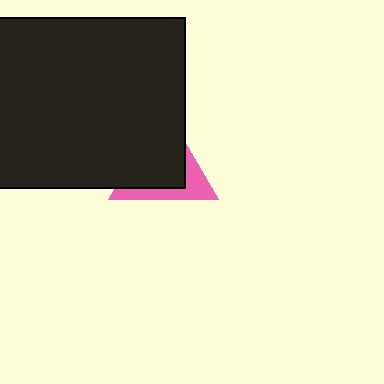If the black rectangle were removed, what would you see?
You would see the complete pink triangle.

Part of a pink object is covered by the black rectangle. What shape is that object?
It is a triangle.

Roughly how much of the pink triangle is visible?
A small part of it is visible (roughly 32%).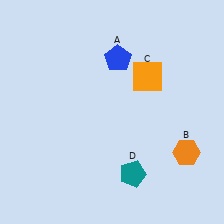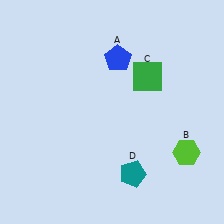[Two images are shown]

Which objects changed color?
B changed from orange to lime. C changed from orange to green.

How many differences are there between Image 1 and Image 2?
There are 2 differences between the two images.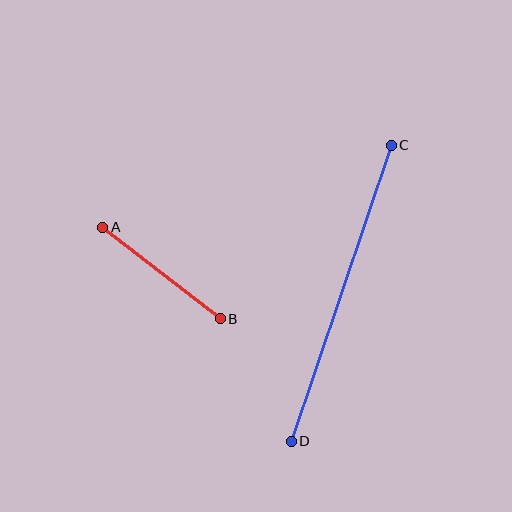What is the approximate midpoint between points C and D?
The midpoint is at approximately (341, 293) pixels.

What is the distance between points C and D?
The distance is approximately 313 pixels.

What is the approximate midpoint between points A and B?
The midpoint is at approximately (162, 273) pixels.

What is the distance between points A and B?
The distance is approximately 149 pixels.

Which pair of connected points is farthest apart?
Points C and D are farthest apart.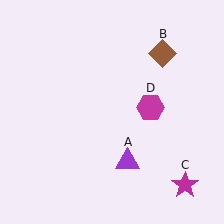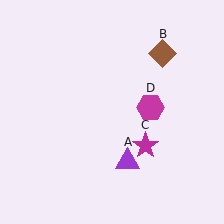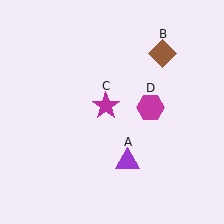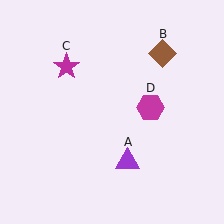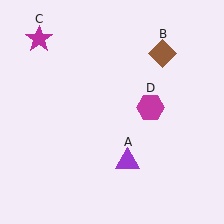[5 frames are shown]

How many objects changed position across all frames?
1 object changed position: magenta star (object C).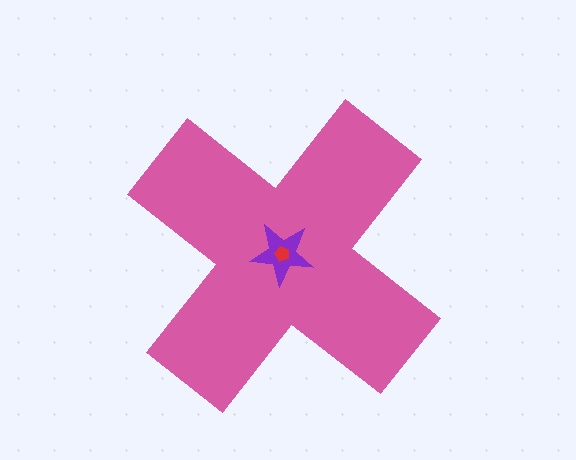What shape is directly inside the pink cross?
The purple star.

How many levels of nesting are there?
3.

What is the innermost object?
The red pentagon.